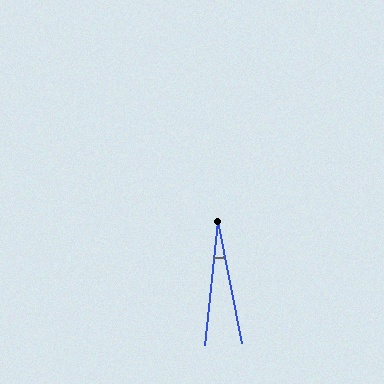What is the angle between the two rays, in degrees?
Approximately 17 degrees.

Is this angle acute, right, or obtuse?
It is acute.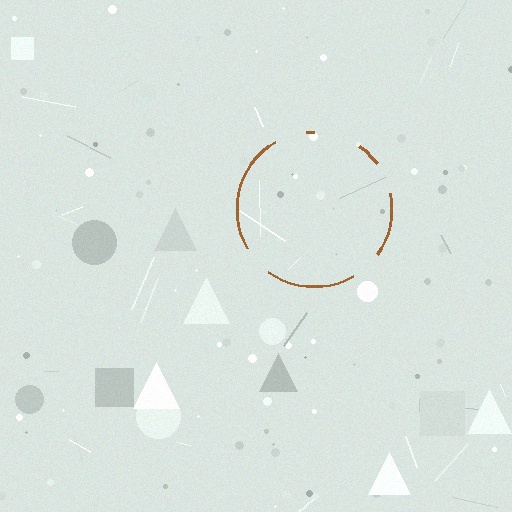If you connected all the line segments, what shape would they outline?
They would outline a circle.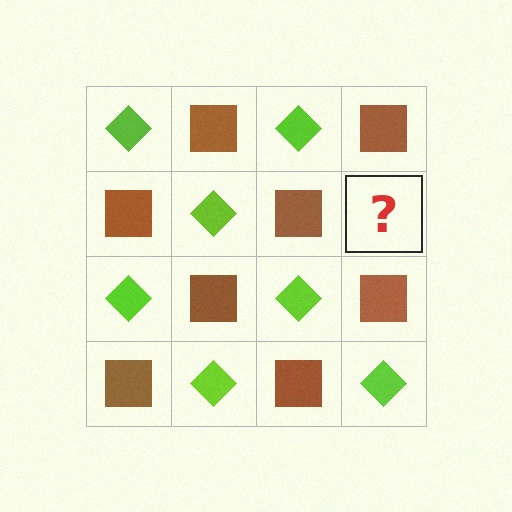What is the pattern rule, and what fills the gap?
The rule is that it alternates lime diamond and brown square in a checkerboard pattern. The gap should be filled with a lime diamond.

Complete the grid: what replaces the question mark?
The question mark should be replaced with a lime diamond.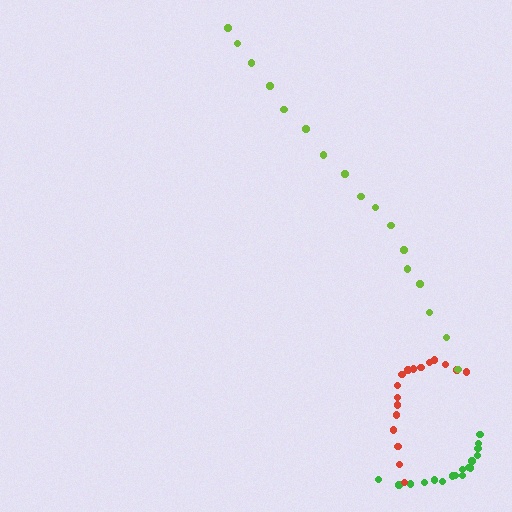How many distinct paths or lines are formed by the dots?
There are 3 distinct paths.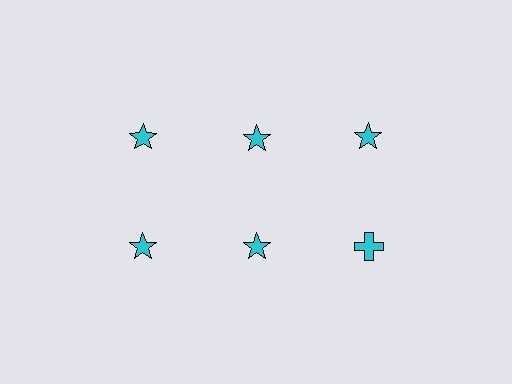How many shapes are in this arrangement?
There are 6 shapes arranged in a grid pattern.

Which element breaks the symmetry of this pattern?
The cyan cross in the second row, center column breaks the symmetry. All other shapes are cyan stars.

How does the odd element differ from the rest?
It has a different shape: cross instead of star.